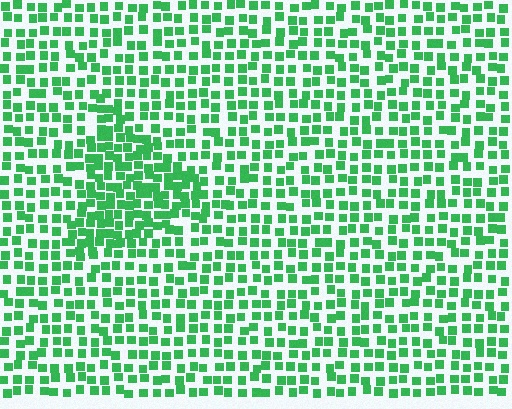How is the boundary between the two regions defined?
The boundary is defined by a change in element density (approximately 1.7x ratio). All elements are the same color, size, and shape.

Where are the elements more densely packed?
The elements are more densely packed inside the triangle boundary.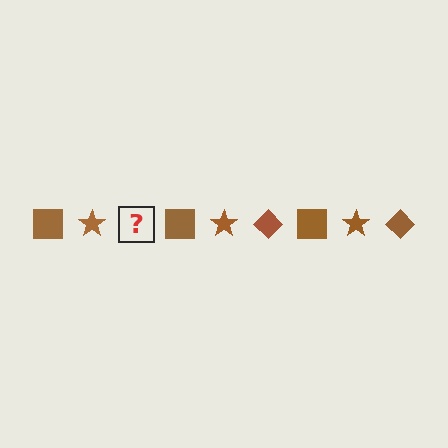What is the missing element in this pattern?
The missing element is a brown diamond.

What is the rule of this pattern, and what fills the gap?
The rule is that the pattern cycles through square, star, diamond shapes in brown. The gap should be filled with a brown diamond.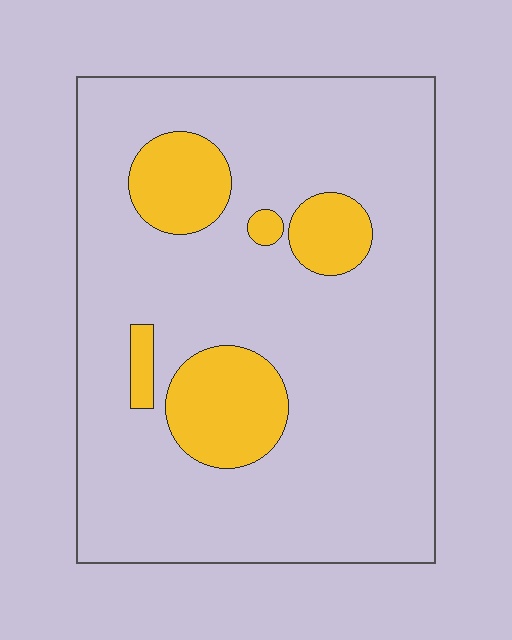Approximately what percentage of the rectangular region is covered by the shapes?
Approximately 15%.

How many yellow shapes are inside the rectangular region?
5.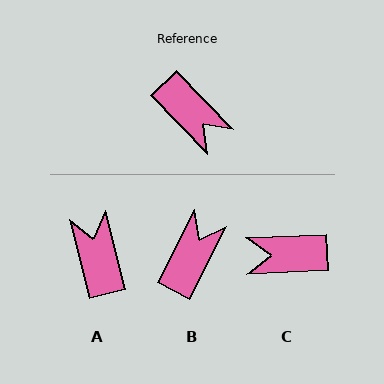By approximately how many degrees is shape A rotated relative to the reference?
Approximately 150 degrees counter-clockwise.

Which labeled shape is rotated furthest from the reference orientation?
A, about 150 degrees away.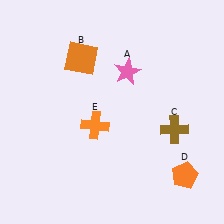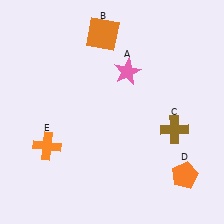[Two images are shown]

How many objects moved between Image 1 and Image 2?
2 objects moved between the two images.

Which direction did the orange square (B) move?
The orange square (B) moved up.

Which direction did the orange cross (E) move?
The orange cross (E) moved left.